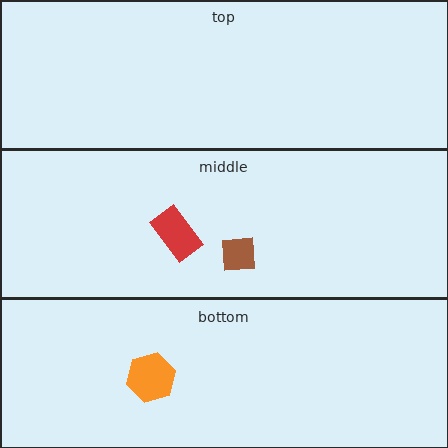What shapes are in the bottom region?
The orange hexagon.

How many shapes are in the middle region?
2.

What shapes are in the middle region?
The red rectangle, the brown square.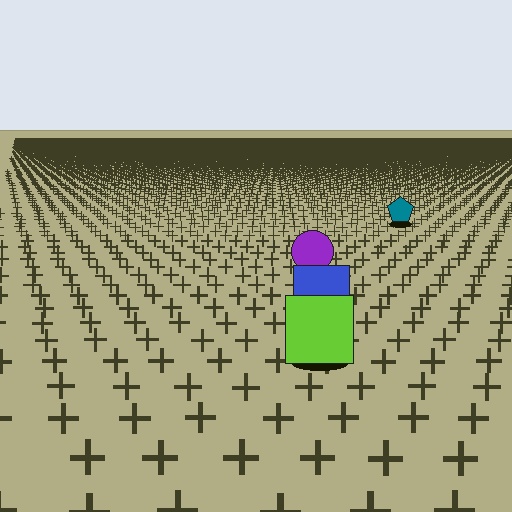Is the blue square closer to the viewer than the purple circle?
Yes. The blue square is closer — you can tell from the texture gradient: the ground texture is coarser near it.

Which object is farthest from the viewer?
The teal pentagon is farthest from the viewer. It appears smaller and the ground texture around it is denser.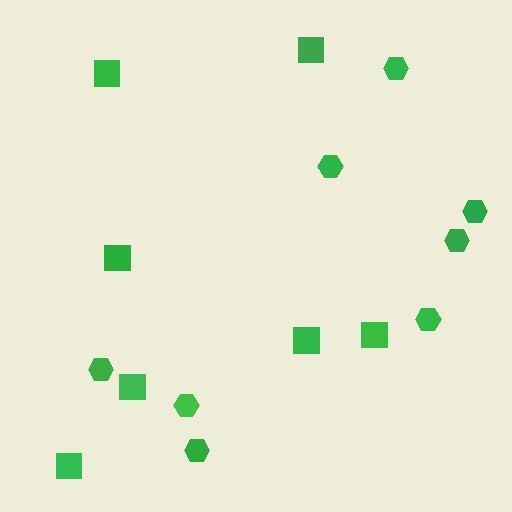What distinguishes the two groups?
There are 2 groups: one group of squares (7) and one group of hexagons (8).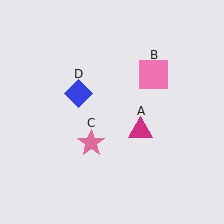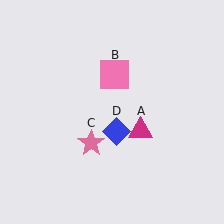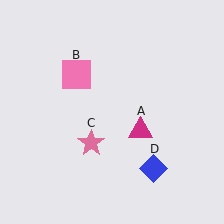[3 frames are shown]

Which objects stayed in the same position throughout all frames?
Magenta triangle (object A) and pink star (object C) remained stationary.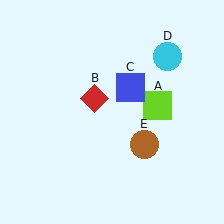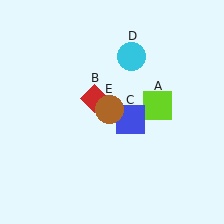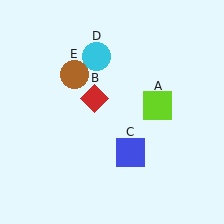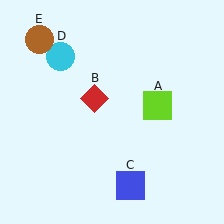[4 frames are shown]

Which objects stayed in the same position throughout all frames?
Lime square (object A) and red diamond (object B) remained stationary.